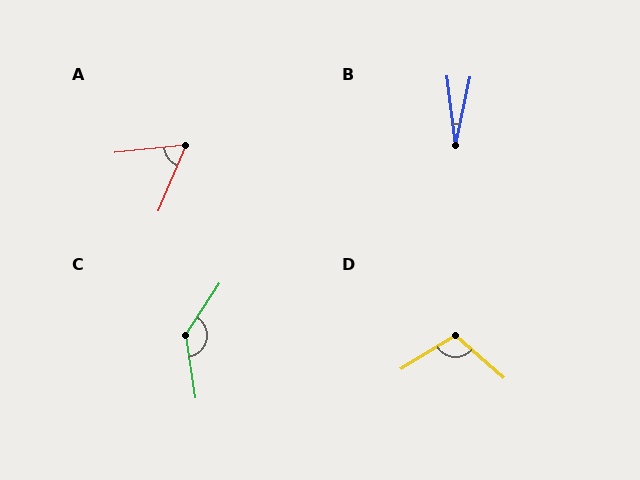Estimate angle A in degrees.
Approximately 61 degrees.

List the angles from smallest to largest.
B (19°), A (61°), D (108°), C (138°).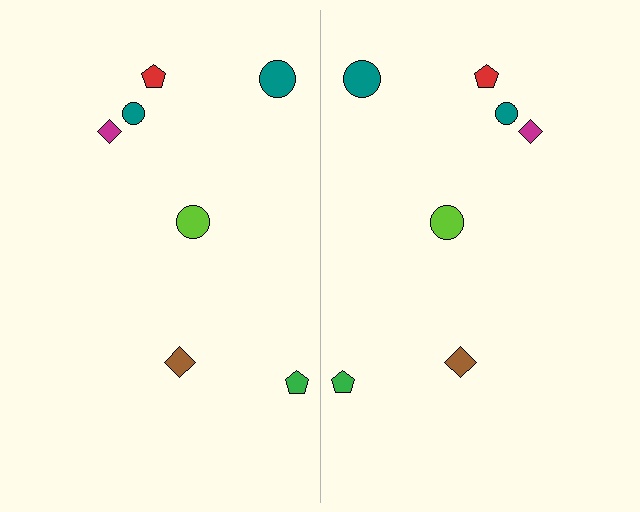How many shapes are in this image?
There are 14 shapes in this image.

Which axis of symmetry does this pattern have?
The pattern has a vertical axis of symmetry running through the center of the image.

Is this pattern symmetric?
Yes, this pattern has bilateral (reflection) symmetry.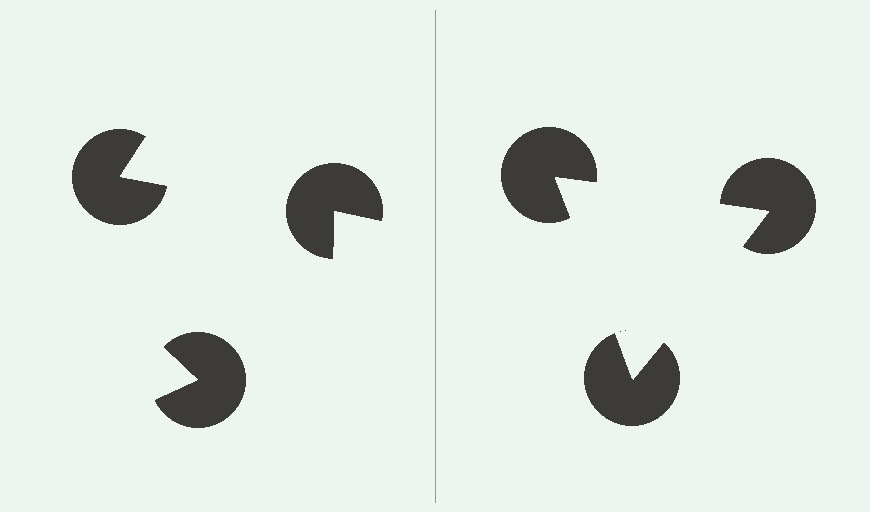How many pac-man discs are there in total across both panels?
6 — 3 on each side.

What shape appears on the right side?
An illusory triangle.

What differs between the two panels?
The pac-man discs are positioned identically on both sides; only the wedge orientations differ. On the right they align to a triangle; on the left they are misaligned.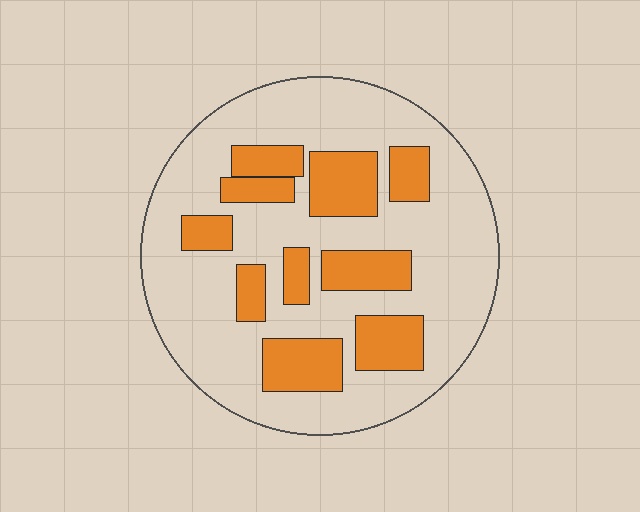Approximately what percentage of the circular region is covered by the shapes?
Approximately 30%.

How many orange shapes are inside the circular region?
10.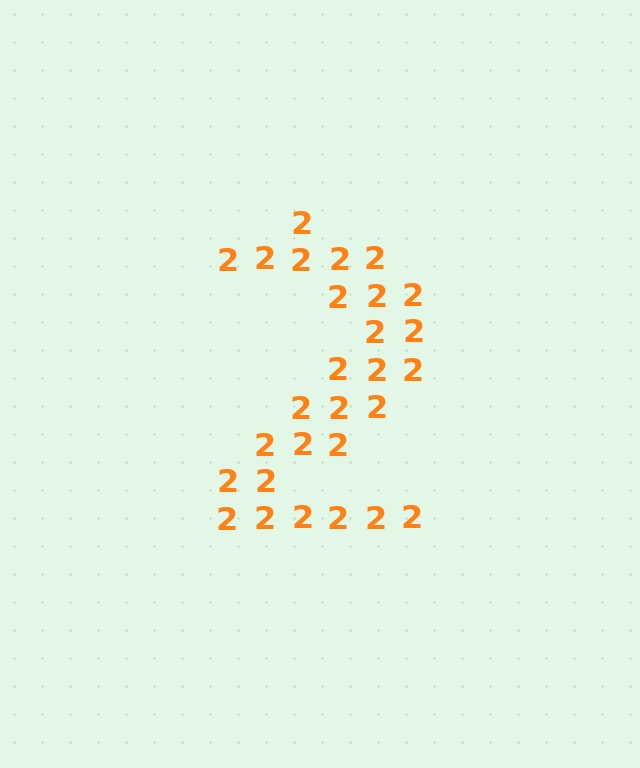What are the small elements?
The small elements are digit 2's.